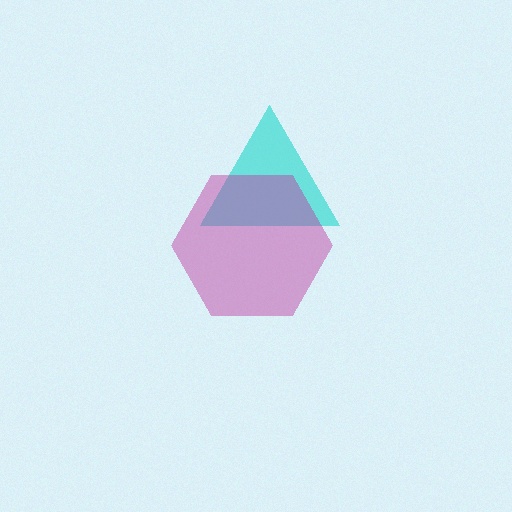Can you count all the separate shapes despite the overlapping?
Yes, there are 2 separate shapes.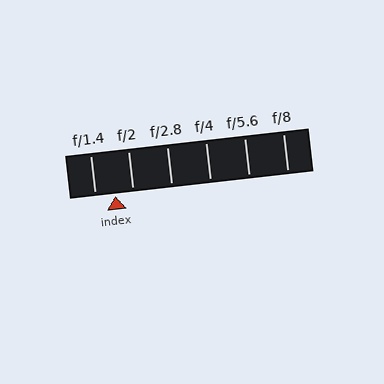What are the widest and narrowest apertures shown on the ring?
The widest aperture shown is f/1.4 and the narrowest is f/8.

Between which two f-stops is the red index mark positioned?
The index mark is between f/1.4 and f/2.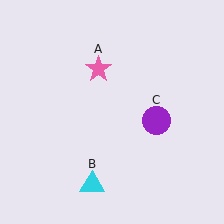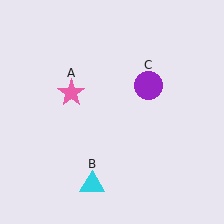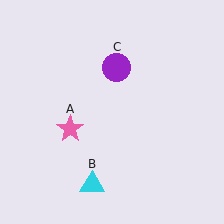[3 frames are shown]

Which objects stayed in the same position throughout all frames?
Cyan triangle (object B) remained stationary.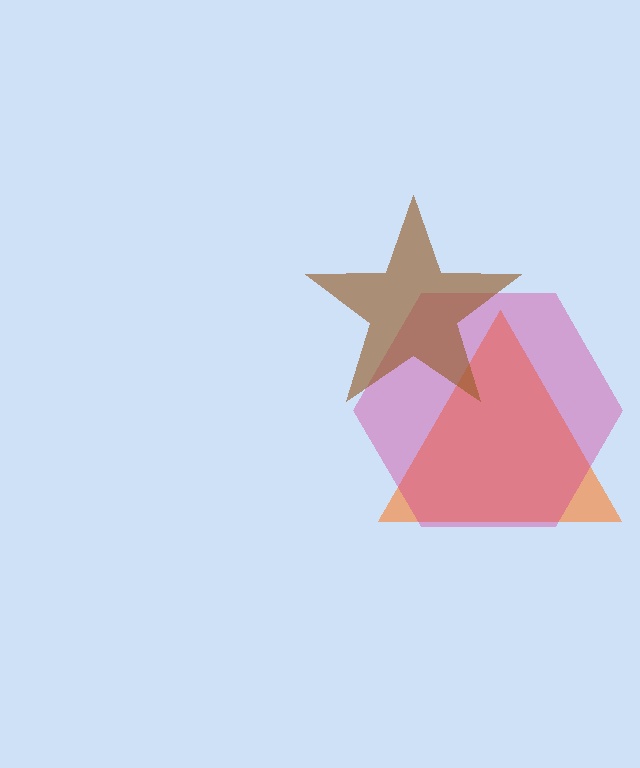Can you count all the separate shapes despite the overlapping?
Yes, there are 3 separate shapes.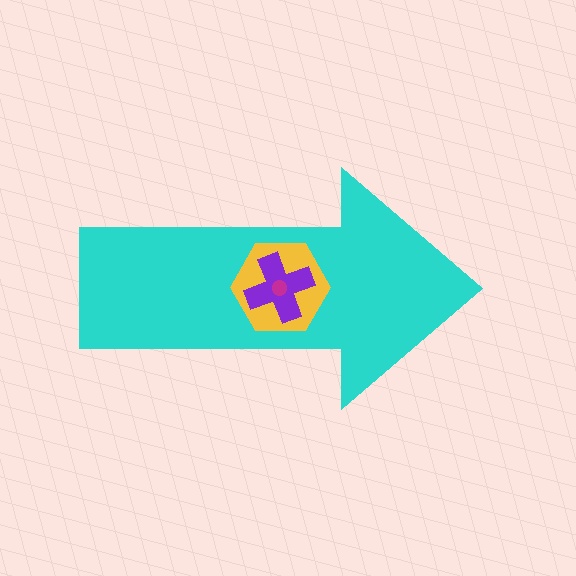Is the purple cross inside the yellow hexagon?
Yes.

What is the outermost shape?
The cyan arrow.